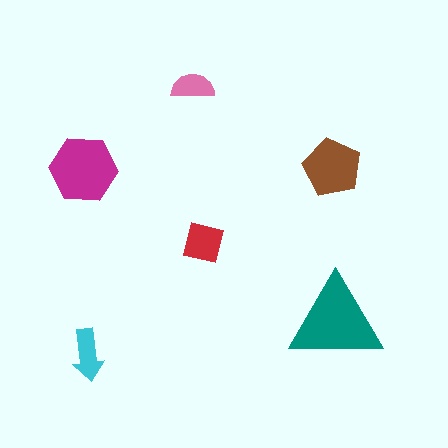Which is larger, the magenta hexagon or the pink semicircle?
The magenta hexagon.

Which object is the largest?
The teal triangle.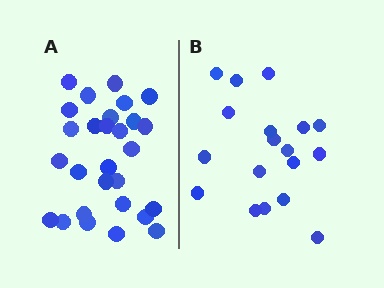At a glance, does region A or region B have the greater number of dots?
Region A (the left region) has more dots.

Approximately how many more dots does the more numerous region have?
Region A has roughly 10 or so more dots than region B.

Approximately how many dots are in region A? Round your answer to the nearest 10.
About 30 dots. (The exact count is 28, which rounds to 30.)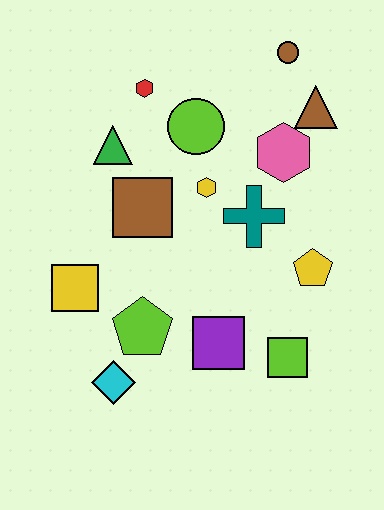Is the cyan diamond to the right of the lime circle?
No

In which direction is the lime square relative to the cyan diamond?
The lime square is to the right of the cyan diamond.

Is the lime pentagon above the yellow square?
No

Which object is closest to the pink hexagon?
The brown triangle is closest to the pink hexagon.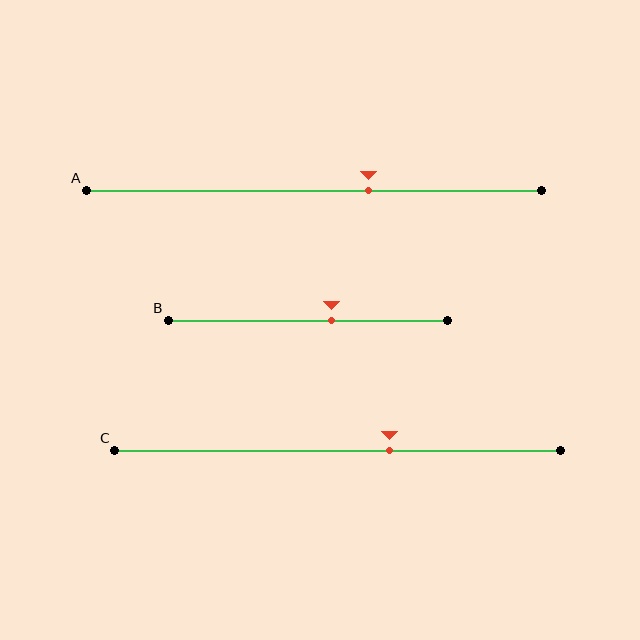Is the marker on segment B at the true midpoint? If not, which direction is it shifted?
No, the marker on segment B is shifted to the right by about 9% of the segment length.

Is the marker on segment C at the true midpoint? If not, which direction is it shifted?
No, the marker on segment C is shifted to the right by about 12% of the segment length.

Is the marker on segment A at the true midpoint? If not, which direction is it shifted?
No, the marker on segment A is shifted to the right by about 12% of the segment length.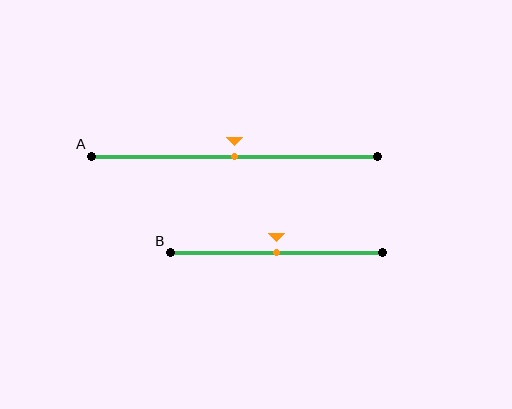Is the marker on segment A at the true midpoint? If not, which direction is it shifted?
Yes, the marker on segment A is at the true midpoint.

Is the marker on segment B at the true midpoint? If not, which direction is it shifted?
Yes, the marker on segment B is at the true midpoint.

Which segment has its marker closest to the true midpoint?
Segment A has its marker closest to the true midpoint.